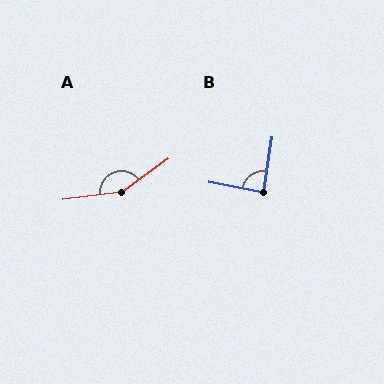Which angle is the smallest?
B, at approximately 88 degrees.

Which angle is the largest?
A, at approximately 151 degrees.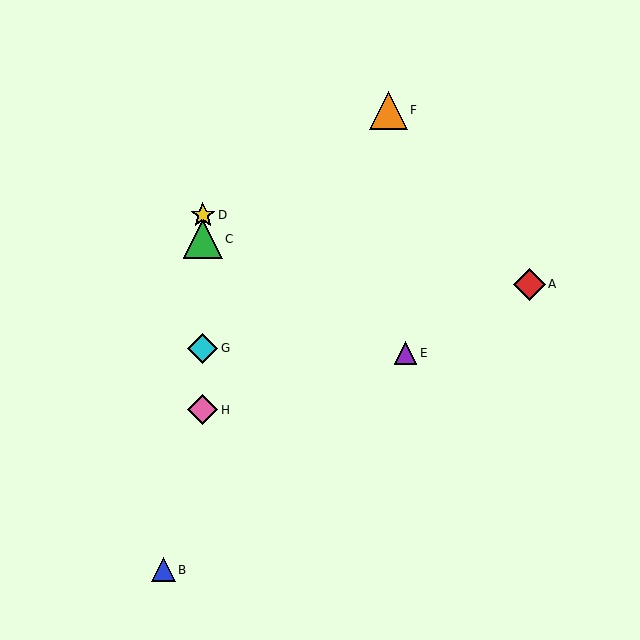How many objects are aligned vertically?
4 objects (C, D, G, H) are aligned vertically.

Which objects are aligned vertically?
Objects C, D, G, H are aligned vertically.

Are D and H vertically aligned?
Yes, both are at x≈203.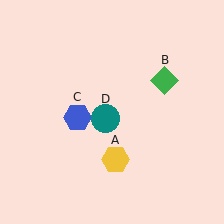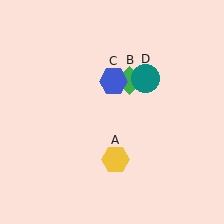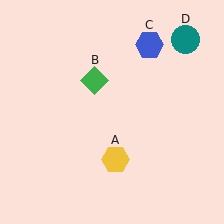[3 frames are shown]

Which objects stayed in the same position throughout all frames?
Yellow hexagon (object A) remained stationary.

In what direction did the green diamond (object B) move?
The green diamond (object B) moved left.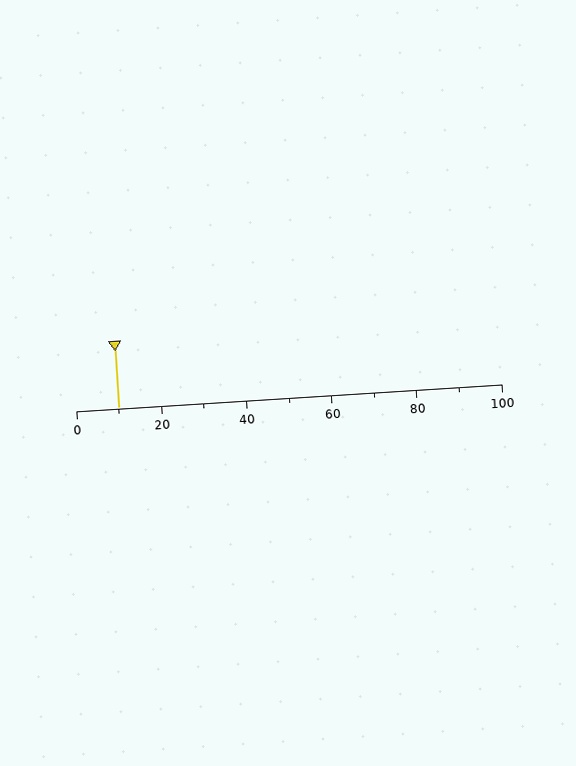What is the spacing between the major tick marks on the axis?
The major ticks are spaced 20 apart.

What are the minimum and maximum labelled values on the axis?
The axis runs from 0 to 100.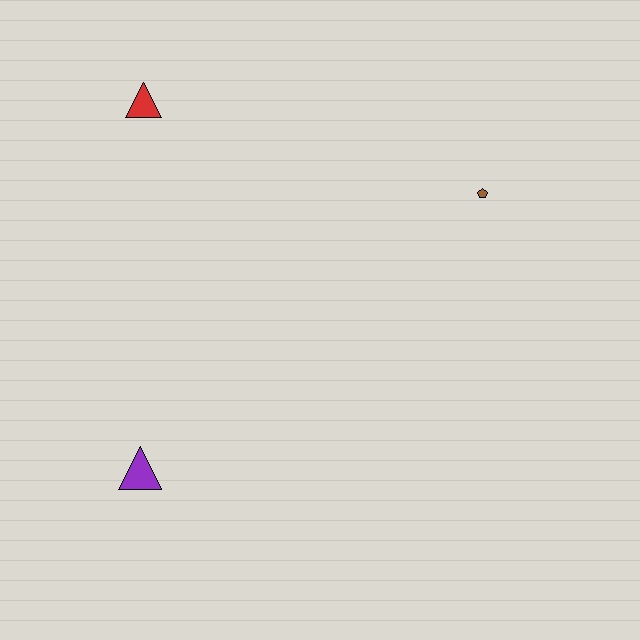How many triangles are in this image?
There are 2 triangles.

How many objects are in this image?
There are 3 objects.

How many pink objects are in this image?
There are no pink objects.